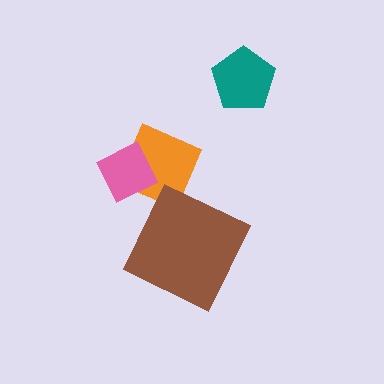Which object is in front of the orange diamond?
The pink diamond is in front of the orange diamond.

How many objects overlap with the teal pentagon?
0 objects overlap with the teal pentagon.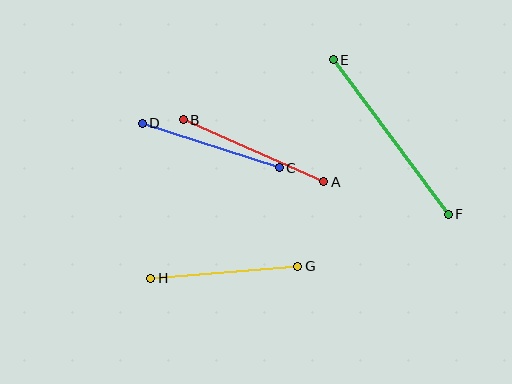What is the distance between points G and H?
The distance is approximately 147 pixels.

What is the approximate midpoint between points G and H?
The midpoint is at approximately (224, 272) pixels.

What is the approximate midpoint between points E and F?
The midpoint is at approximately (391, 137) pixels.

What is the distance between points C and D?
The distance is approximately 144 pixels.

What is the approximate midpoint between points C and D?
The midpoint is at approximately (211, 146) pixels.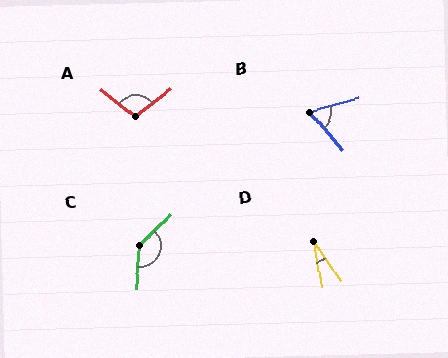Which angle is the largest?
C, at approximately 137 degrees.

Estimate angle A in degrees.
Approximately 103 degrees.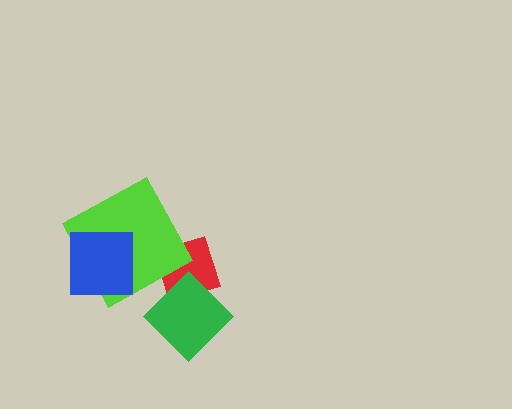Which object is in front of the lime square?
The blue square is in front of the lime square.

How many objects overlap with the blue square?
1 object overlaps with the blue square.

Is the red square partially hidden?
Yes, it is partially covered by another shape.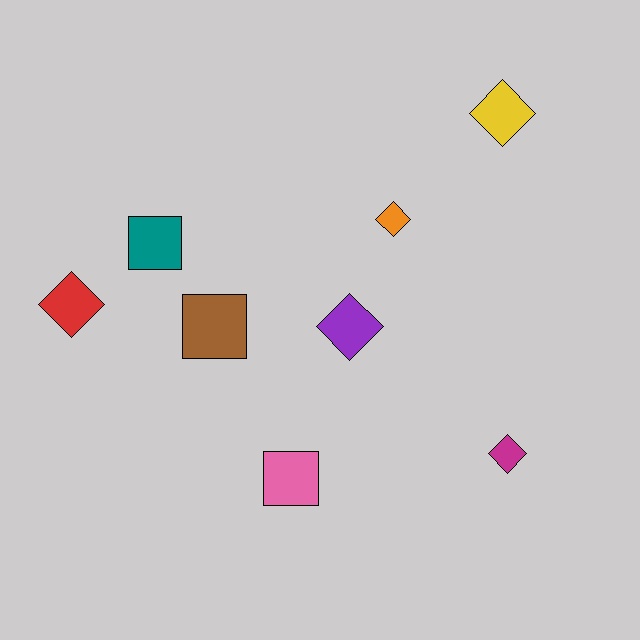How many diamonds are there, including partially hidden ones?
There are 5 diamonds.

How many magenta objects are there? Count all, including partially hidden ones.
There is 1 magenta object.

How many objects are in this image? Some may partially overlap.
There are 8 objects.